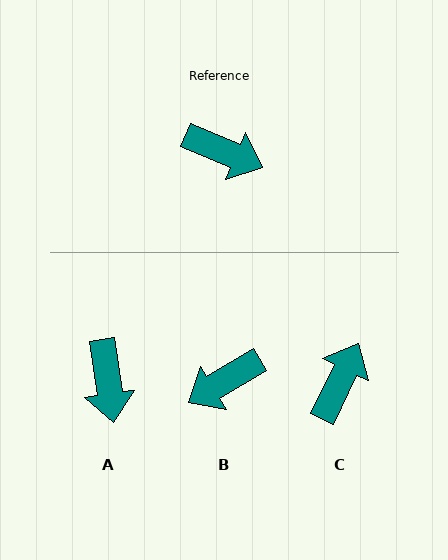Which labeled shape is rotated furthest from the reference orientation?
B, about 126 degrees away.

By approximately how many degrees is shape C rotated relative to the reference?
Approximately 87 degrees counter-clockwise.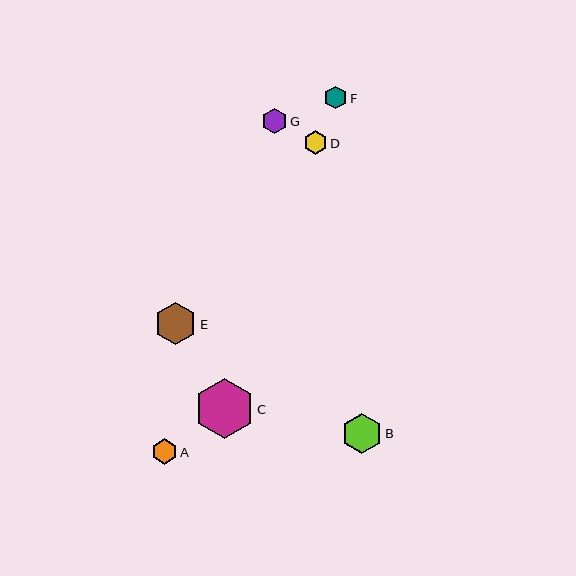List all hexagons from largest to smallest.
From largest to smallest: C, E, B, A, G, D, F.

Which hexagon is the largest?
Hexagon C is the largest with a size of approximately 60 pixels.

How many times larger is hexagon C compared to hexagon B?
Hexagon C is approximately 1.5 times the size of hexagon B.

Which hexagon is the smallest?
Hexagon F is the smallest with a size of approximately 23 pixels.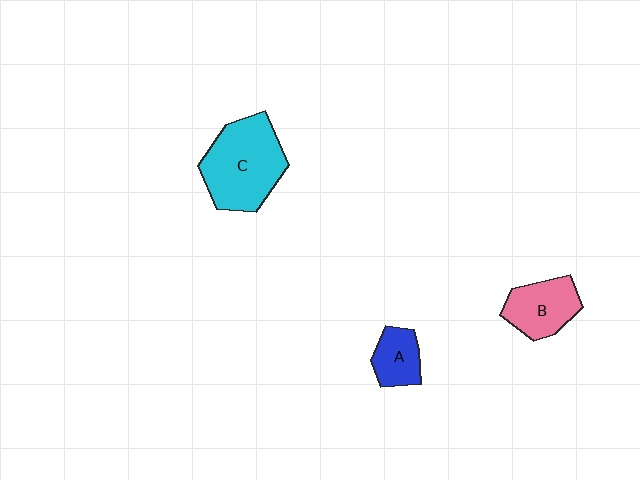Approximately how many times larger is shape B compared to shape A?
Approximately 1.4 times.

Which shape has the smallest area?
Shape A (blue).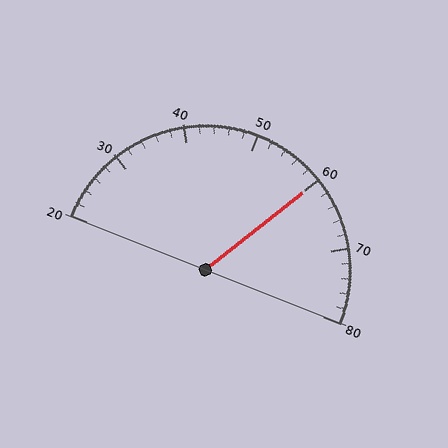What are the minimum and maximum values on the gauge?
The gauge ranges from 20 to 80.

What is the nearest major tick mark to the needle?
The nearest major tick mark is 60.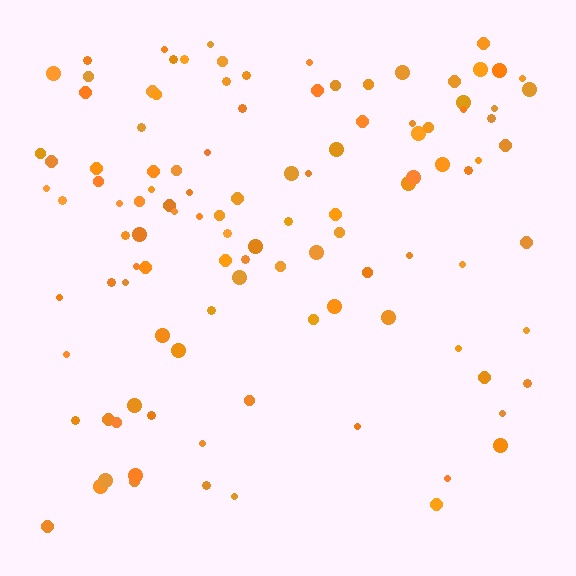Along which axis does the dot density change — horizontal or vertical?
Vertical.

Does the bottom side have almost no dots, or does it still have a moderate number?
Still a moderate number, just noticeably fewer than the top.